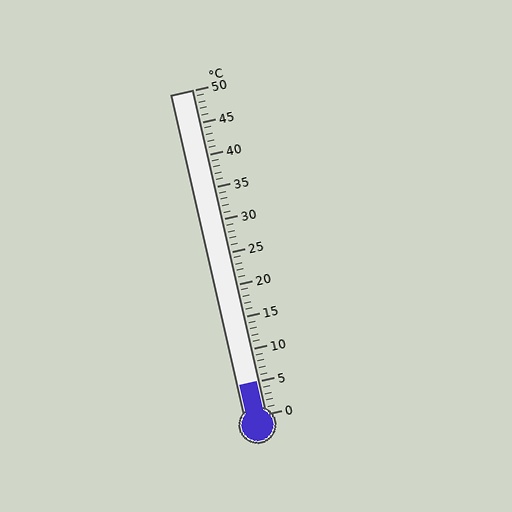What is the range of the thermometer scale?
The thermometer scale ranges from 0°C to 50°C.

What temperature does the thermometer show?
The thermometer shows approximately 5°C.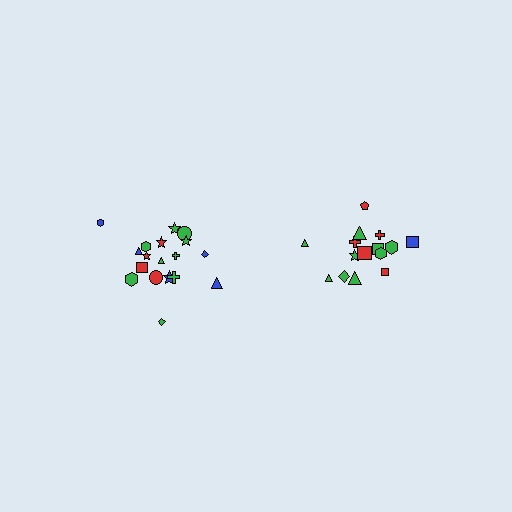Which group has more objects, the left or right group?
The left group.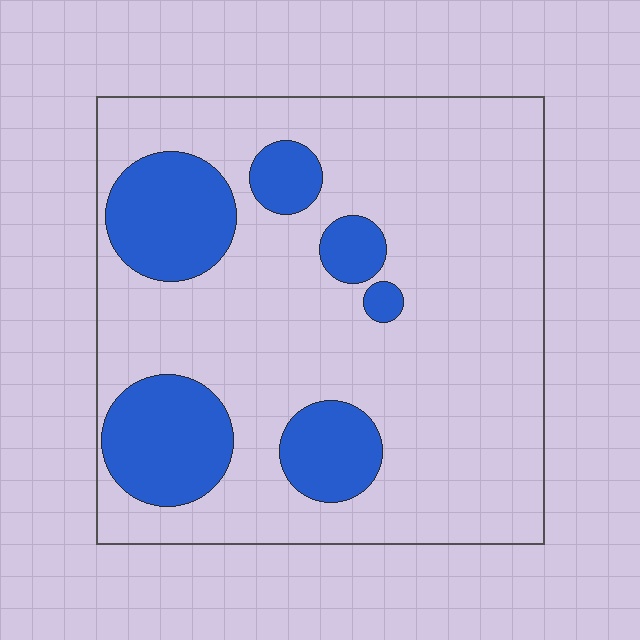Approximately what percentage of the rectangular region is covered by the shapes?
Approximately 20%.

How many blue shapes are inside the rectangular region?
6.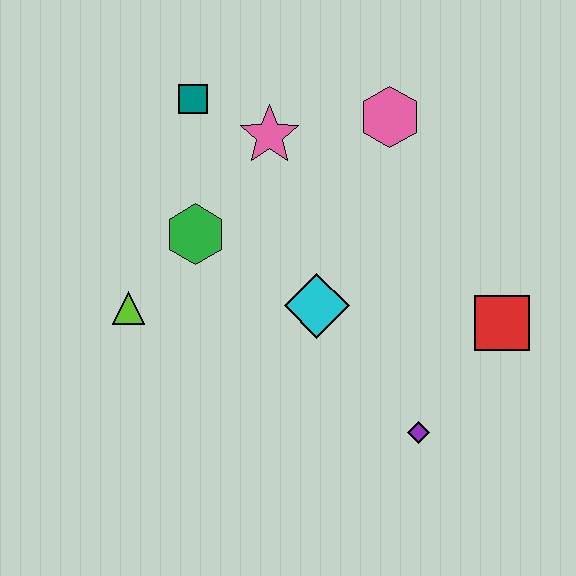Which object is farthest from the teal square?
The purple diamond is farthest from the teal square.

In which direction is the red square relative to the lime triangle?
The red square is to the right of the lime triangle.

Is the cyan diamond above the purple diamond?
Yes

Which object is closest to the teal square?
The pink star is closest to the teal square.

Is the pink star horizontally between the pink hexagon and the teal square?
Yes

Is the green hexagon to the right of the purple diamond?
No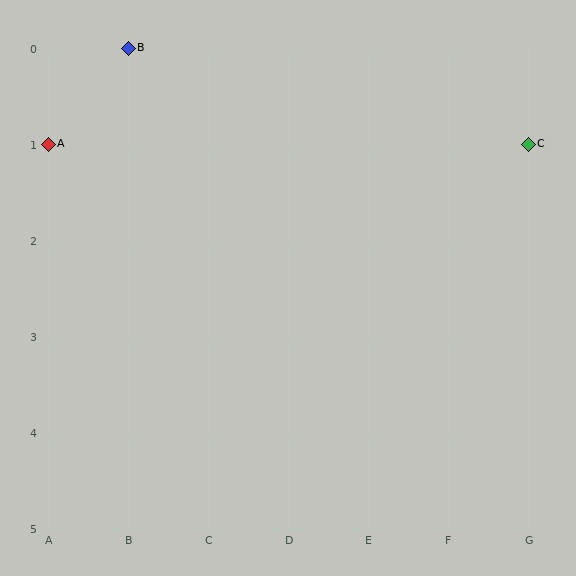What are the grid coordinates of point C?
Point C is at grid coordinates (G, 1).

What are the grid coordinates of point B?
Point B is at grid coordinates (B, 0).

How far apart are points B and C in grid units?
Points B and C are 5 columns and 1 row apart (about 5.1 grid units diagonally).